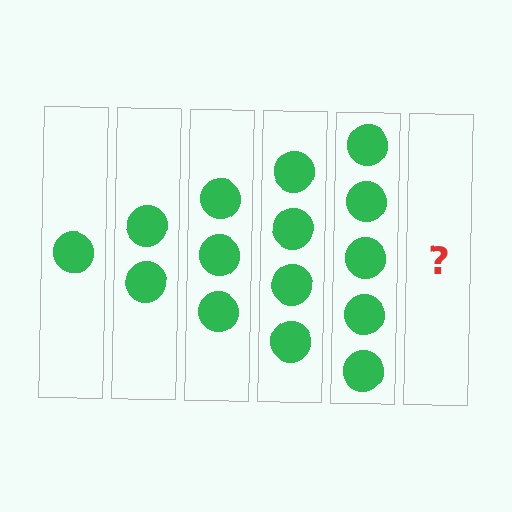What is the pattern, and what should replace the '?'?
The pattern is that each step adds one more circle. The '?' should be 6 circles.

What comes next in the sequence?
The next element should be 6 circles.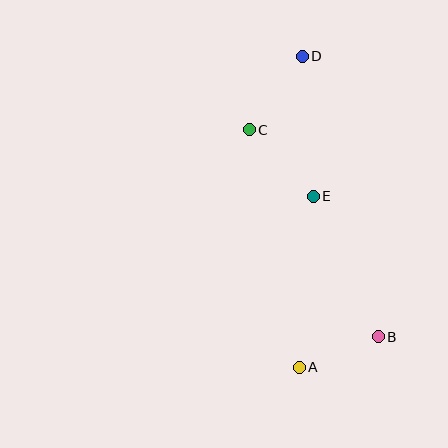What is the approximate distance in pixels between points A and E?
The distance between A and E is approximately 172 pixels.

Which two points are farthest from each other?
Points A and D are farthest from each other.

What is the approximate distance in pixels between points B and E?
The distance between B and E is approximately 155 pixels.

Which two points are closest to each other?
Points A and B are closest to each other.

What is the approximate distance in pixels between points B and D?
The distance between B and D is approximately 291 pixels.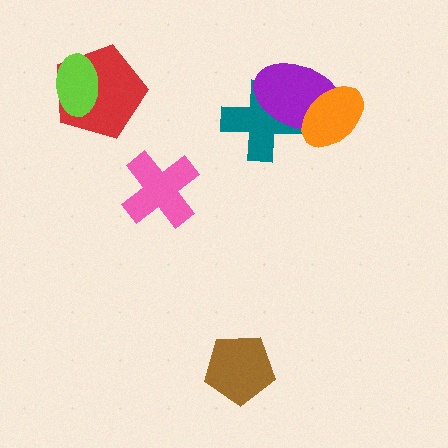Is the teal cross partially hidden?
Yes, it is partially covered by another shape.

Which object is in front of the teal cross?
The purple ellipse is in front of the teal cross.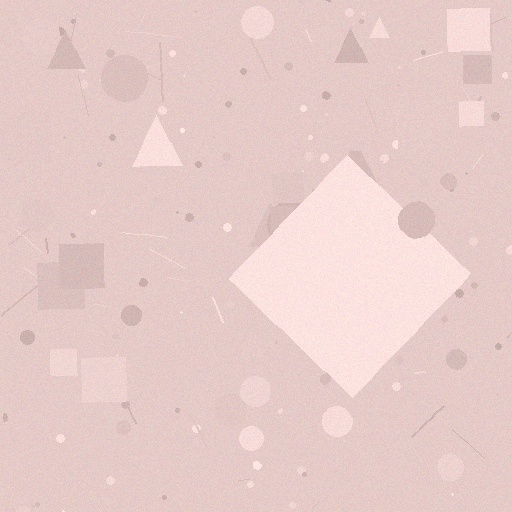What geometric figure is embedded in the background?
A diamond is embedded in the background.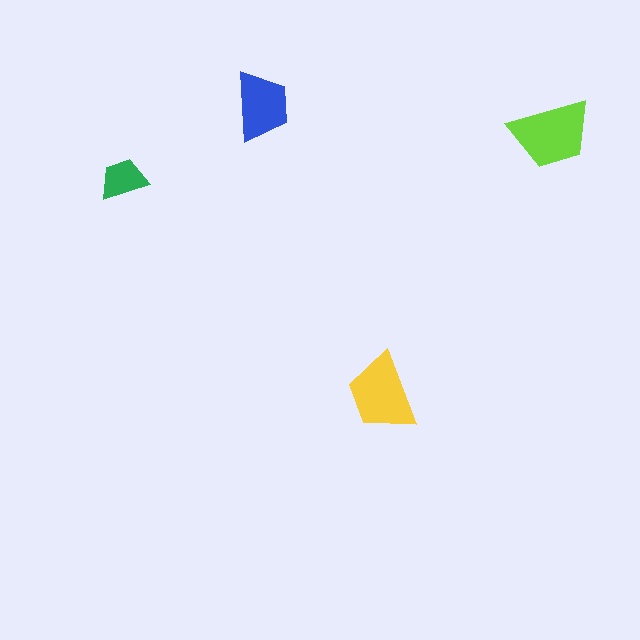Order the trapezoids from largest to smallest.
the lime one, the yellow one, the blue one, the green one.